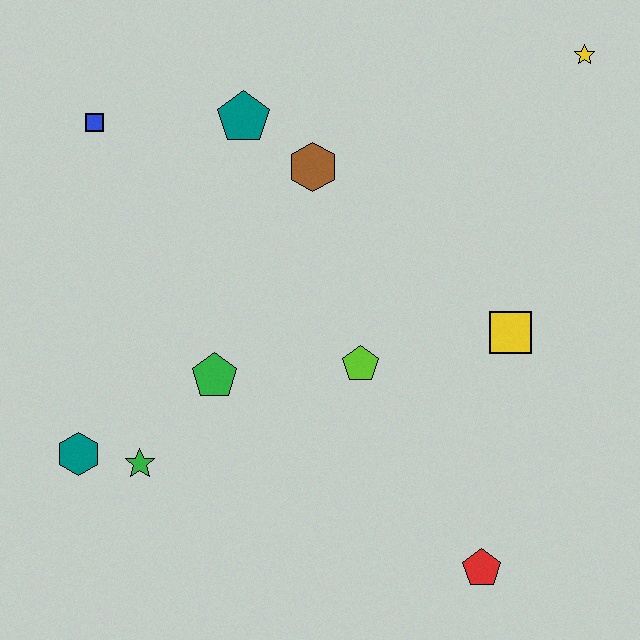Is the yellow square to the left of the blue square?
No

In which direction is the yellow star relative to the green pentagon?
The yellow star is to the right of the green pentagon.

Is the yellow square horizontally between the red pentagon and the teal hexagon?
No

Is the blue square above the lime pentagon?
Yes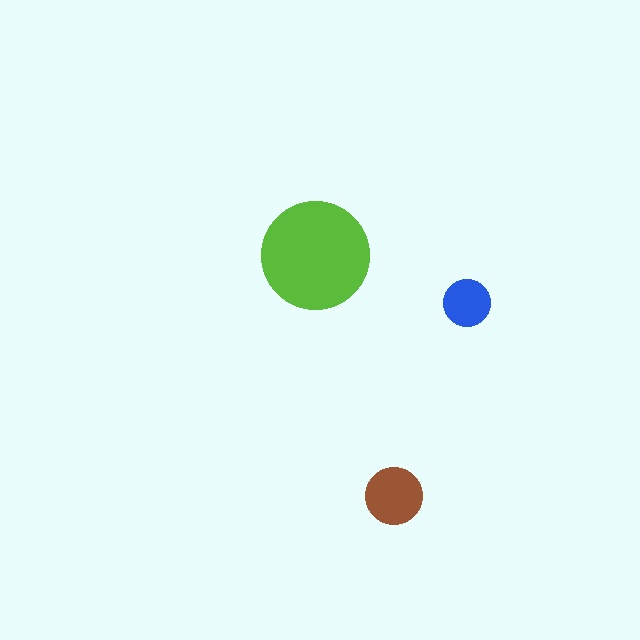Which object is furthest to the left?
The lime circle is leftmost.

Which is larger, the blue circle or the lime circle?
The lime one.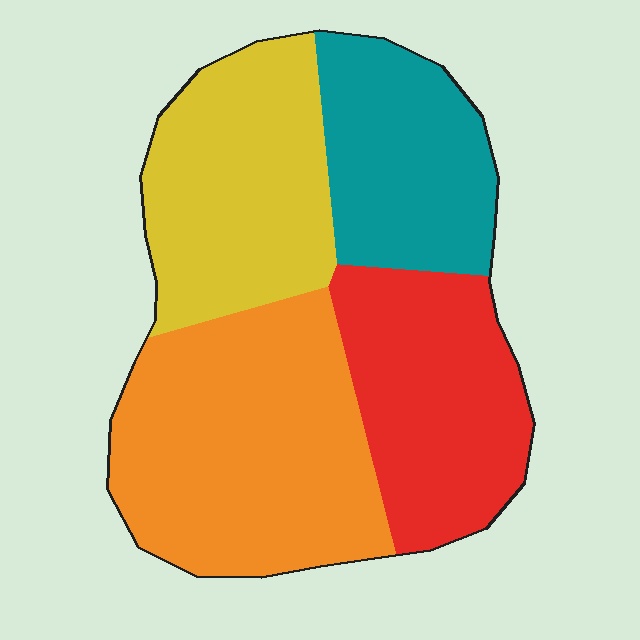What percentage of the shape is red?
Red takes up about one quarter (1/4) of the shape.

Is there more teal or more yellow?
Yellow.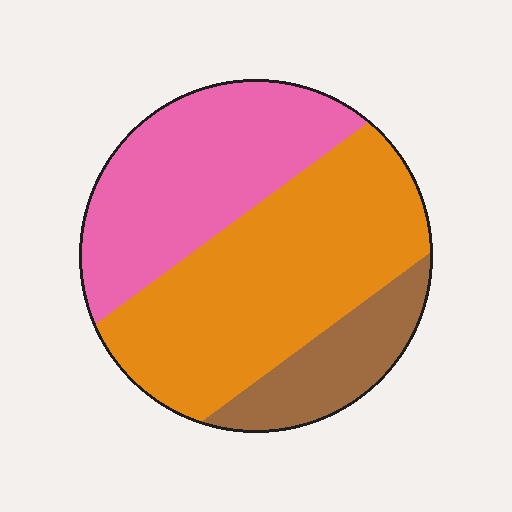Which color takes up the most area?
Orange, at roughly 50%.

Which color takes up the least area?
Brown, at roughly 15%.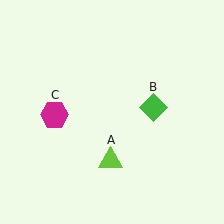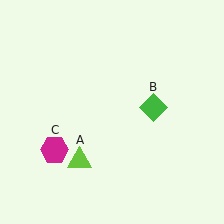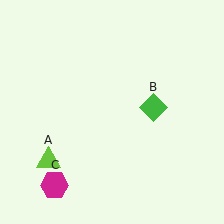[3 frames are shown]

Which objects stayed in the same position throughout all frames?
Green diamond (object B) remained stationary.